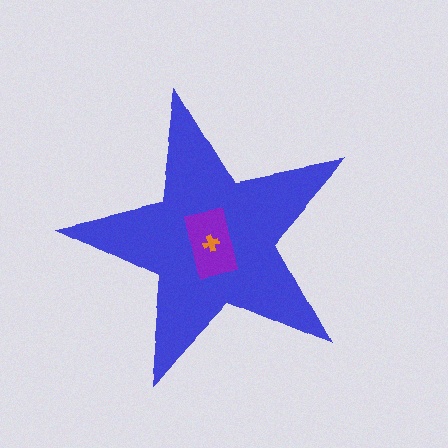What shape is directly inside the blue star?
The purple rectangle.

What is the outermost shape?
The blue star.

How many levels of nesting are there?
3.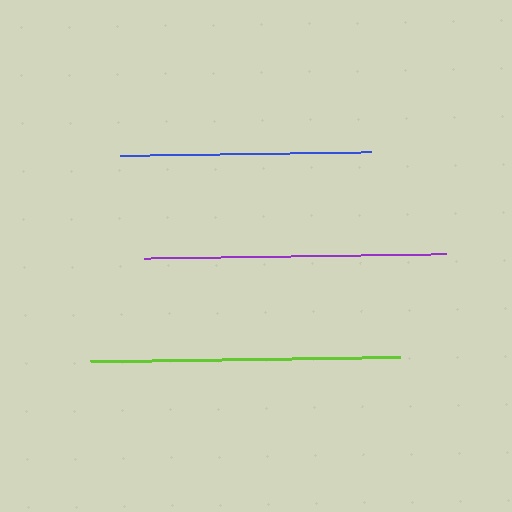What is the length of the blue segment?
The blue segment is approximately 251 pixels long.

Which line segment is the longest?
The lime line is the longest at approximately 310 pixels.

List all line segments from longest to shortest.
From longest to shortest: lime, purple, blue.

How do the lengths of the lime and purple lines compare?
The lime and purple lines are approximately the same length.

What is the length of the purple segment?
The purple segment is approximately 303 pixels long.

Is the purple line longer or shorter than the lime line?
The lime line is longer than the purple line.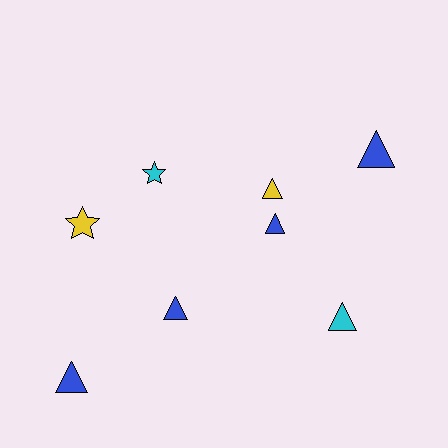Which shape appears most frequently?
Triangle, with 6 objects.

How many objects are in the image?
There are 8 objects.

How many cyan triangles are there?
There is 1 cyan triangle.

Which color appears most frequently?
Blue, with 4 objects.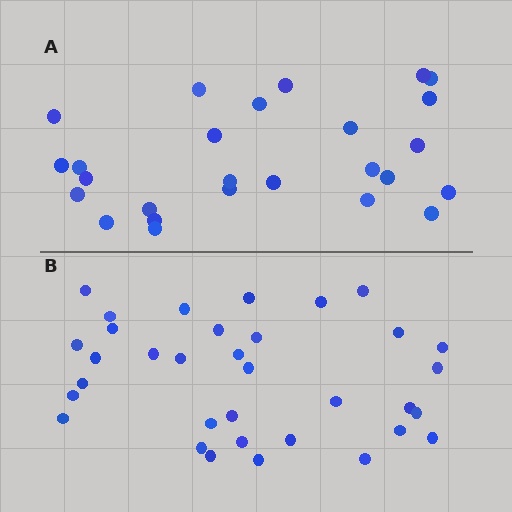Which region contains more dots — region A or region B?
Region B (the bottom region) has more dots.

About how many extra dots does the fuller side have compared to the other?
Region B has roughly 8 or so more dots than region A.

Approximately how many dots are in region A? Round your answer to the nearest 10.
About 30 dots. (The exact count is 26, which rounds to 30.)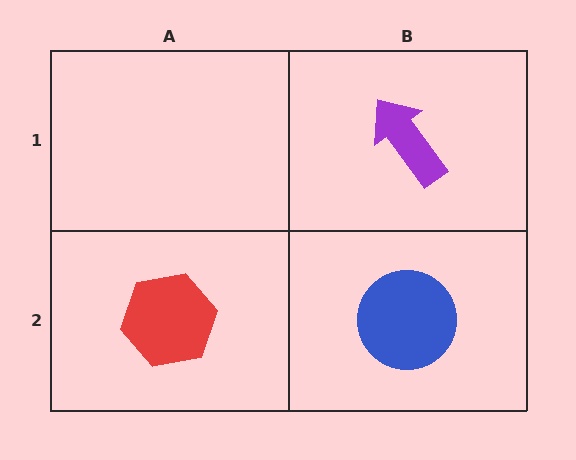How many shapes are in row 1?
1 shape.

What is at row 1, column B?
A purple arrow.